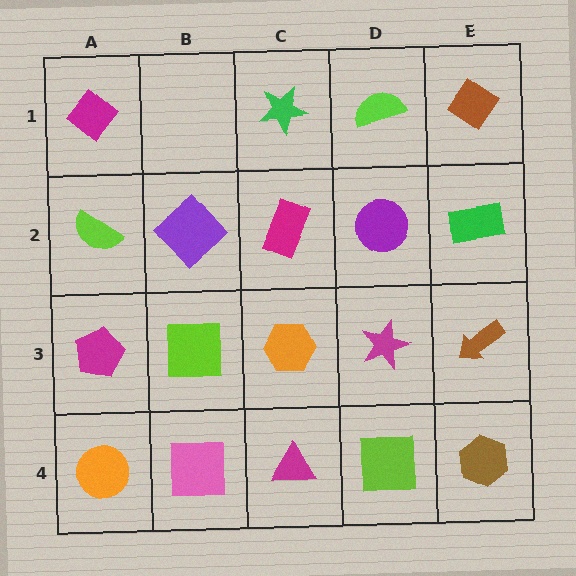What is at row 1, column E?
A brown diamond.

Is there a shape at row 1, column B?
No, that cell is empty.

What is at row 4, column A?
An orange circle.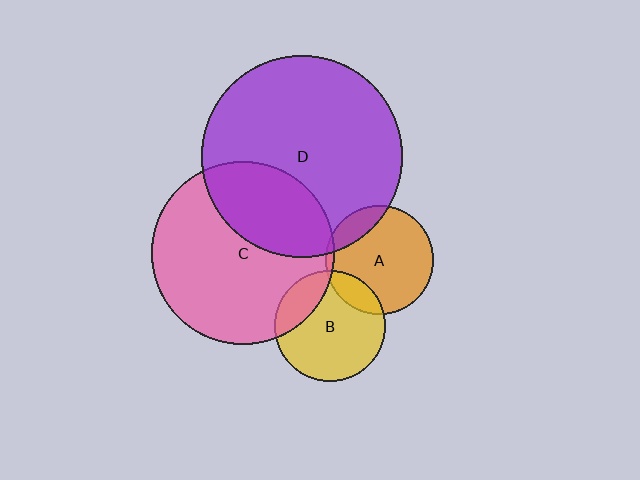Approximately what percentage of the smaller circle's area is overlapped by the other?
Approximately 5%.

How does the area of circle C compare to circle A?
Approximately 2.9 times.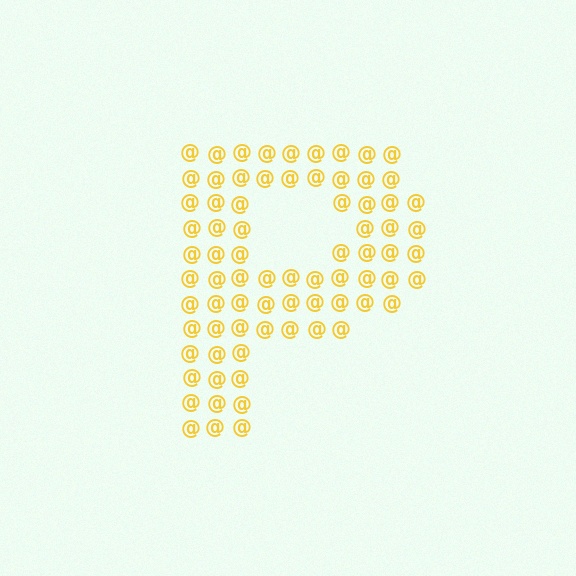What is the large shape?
The large shape is the letter P.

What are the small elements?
The small elements are at signs.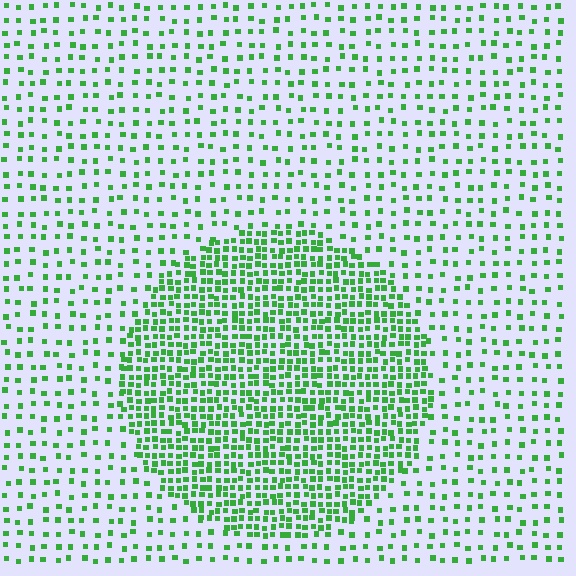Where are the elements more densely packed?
The elements are more densely packed inside the circle boundary.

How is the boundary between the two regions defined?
The boundary is defined by a change in element density (approximately 2.6x ratio). All elements are the same color, size, and shape.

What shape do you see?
I see a circle.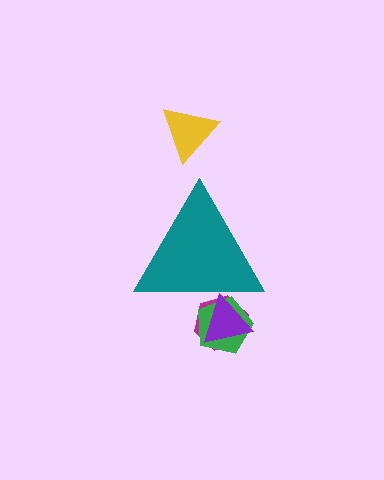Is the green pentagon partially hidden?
Yes, the green pentagon is partially hidden behind the teal triangle.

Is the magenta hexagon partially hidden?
Yes, the magenta hexagon is partially hidden behind the teal triangle.